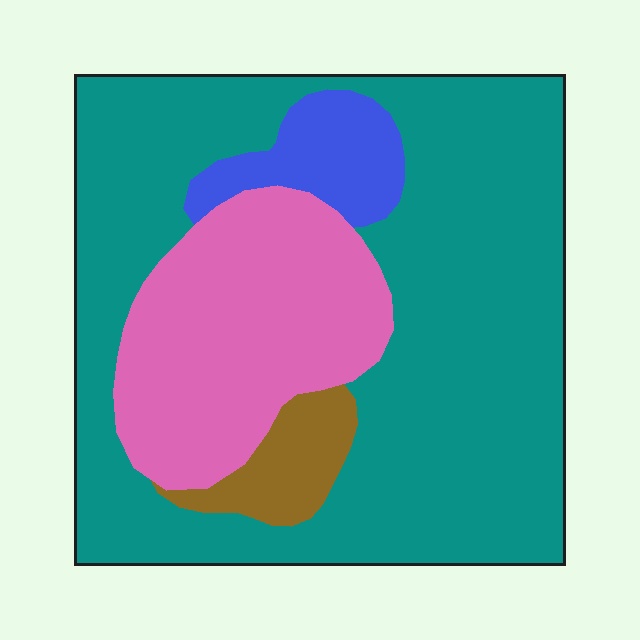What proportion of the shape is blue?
Blue covers about 5% of the shape.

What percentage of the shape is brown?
Brown takes up less than a quarter of the shape.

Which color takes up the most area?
Teal, at roughly 65%.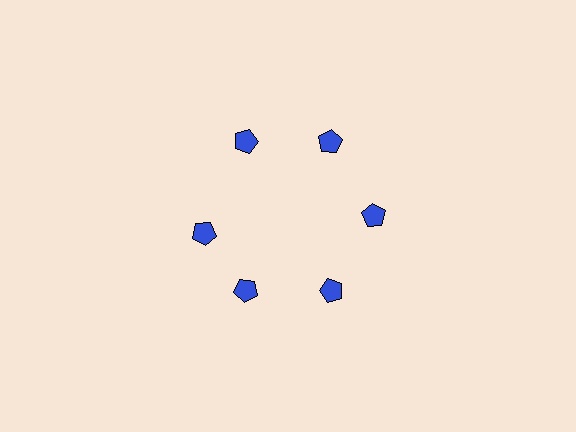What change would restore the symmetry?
The symmetry would be restored by rotating it back into even spacing with its neighbors so that all 6 pentagons sit at equal angles and equal distance from the center.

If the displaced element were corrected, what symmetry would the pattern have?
It would have 6-fold rotational symmetry — the pattern would map onto itself every 60 degrees.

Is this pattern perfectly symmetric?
No. The 6 blue pentagons are arranged in a ring, but one element near the 9 o'clock position is rotated out of alignment along the ring, breaking the 6-fold rotational symmetry.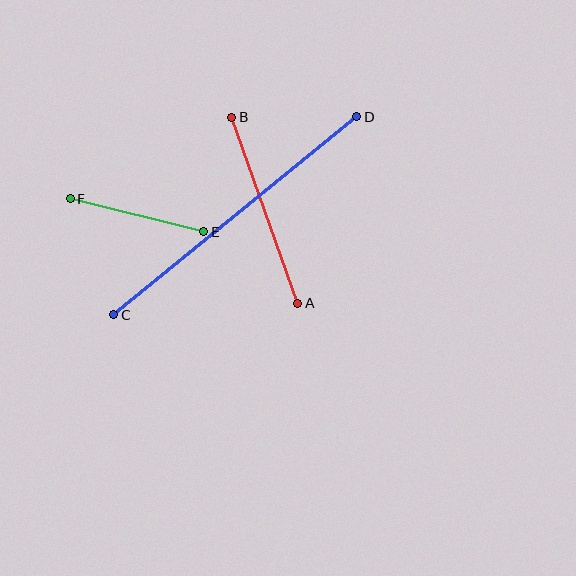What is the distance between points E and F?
The distance is approximately 138 pixels.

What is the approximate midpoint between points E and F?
The midpoint is at approximately (137, 215) pixels.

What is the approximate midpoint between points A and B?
The midpoint is at approximately (265, 210) pixels.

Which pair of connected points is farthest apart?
Points C and D are farthest apart.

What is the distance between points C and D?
The distance is approximately 314 pixels.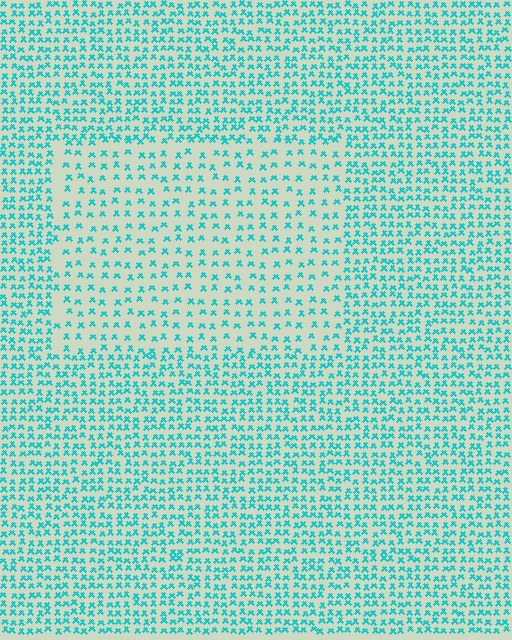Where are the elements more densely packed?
The elements are more densely packed outside the rectangle boundary.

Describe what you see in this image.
The image contains small cyan elements arranged at two different densities. A rectangle-shaped region is visible where the elements are less densely packed than the surrounding area.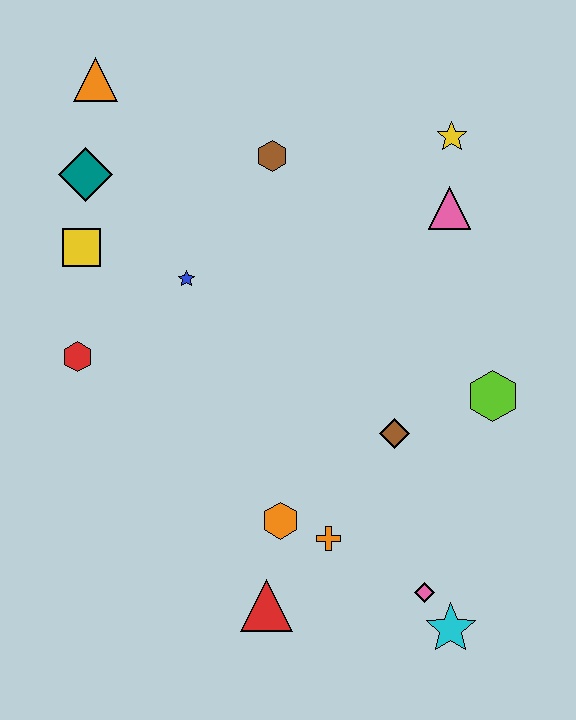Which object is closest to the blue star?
The yellow square is closest to the blue star.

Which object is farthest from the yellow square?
The cyan star is farthest from the yellow square.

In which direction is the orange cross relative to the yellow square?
The orange cross is below the yellow square.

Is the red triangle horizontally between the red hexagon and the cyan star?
Yes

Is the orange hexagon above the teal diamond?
No